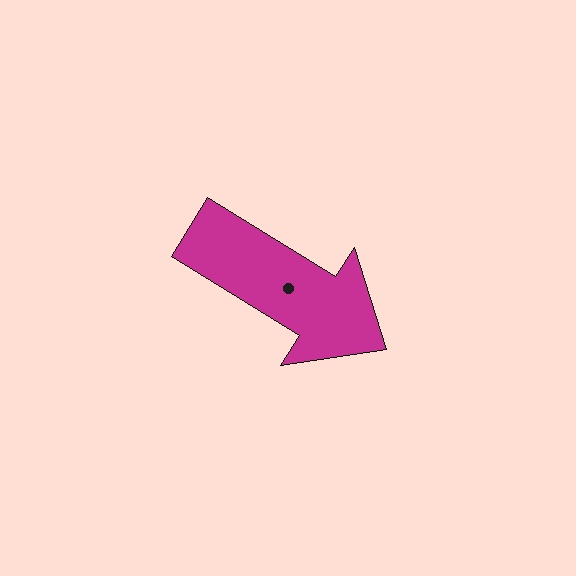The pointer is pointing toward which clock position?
Roughly 4 o'clock.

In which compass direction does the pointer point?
Southeast.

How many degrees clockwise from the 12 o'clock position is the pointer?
Approximately 122 degrees.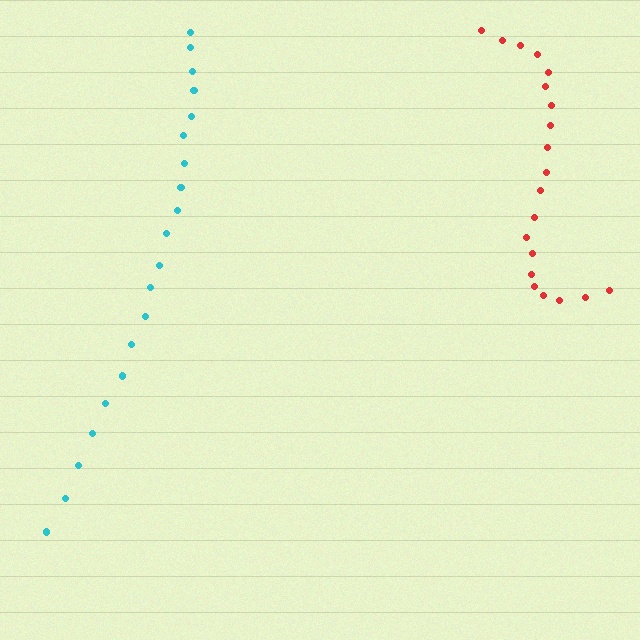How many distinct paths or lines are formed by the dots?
There are 2 distinct paths.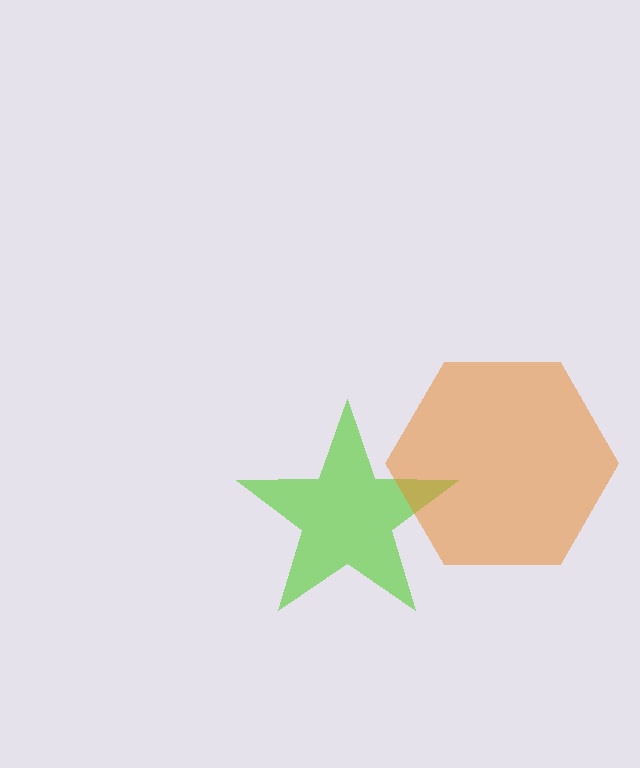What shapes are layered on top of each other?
The layered shapes are: a lime star, an orange hexagon.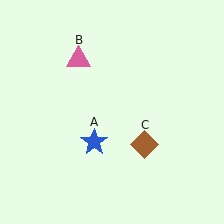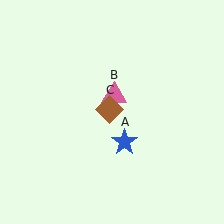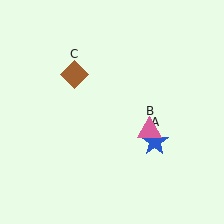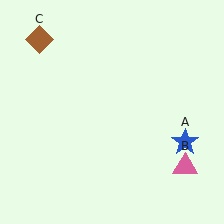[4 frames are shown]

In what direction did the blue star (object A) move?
The blue star (object A) moved right.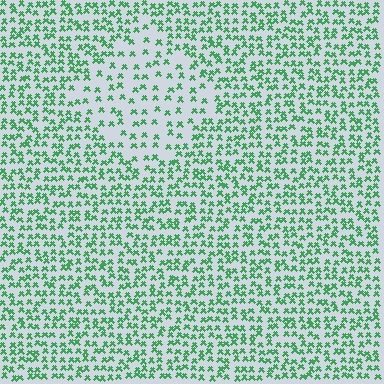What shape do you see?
I see a diamond.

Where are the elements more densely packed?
The elements are more densely packed outside the diamond boundary.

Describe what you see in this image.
The image contains small green elements arranged at two different densities. A diamond-shaped region is visible where the elements are less densely packed than the surrounding area.